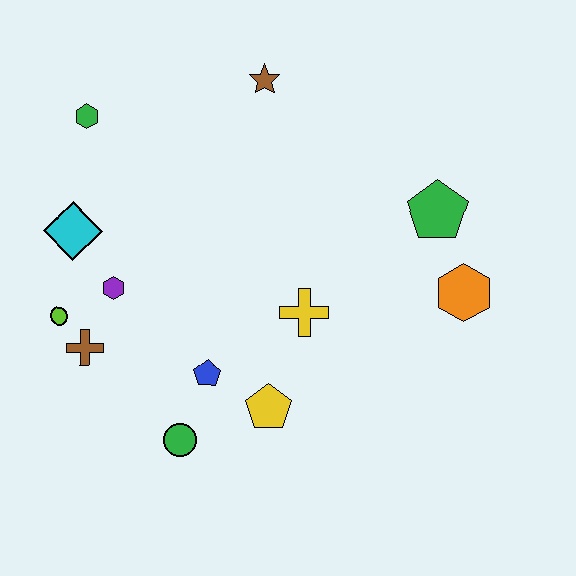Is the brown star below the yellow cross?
No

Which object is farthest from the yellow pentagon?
The green hexagon is farthest from the yellow pentagon.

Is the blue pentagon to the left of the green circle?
No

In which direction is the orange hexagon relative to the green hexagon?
The orange hexagon is to the right of the green hexagon.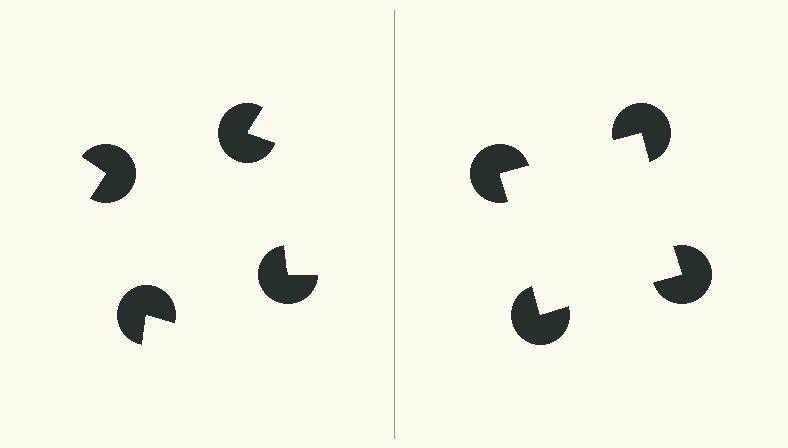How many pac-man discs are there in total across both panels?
8 — 4 on each side.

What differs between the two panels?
The pac-man discs are positioned identically on both sides; only the wedge orientations differ. On the right they align to a square; on the left they are misaligned.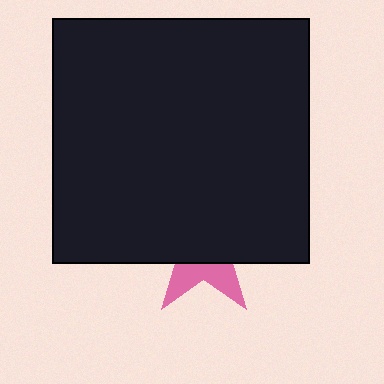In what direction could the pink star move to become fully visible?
The pink star could move down. That would shift it out from behind the black rectangle entirely.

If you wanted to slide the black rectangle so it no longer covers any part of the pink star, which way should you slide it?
Slide it up — that is the most direct way to separate the two shapes.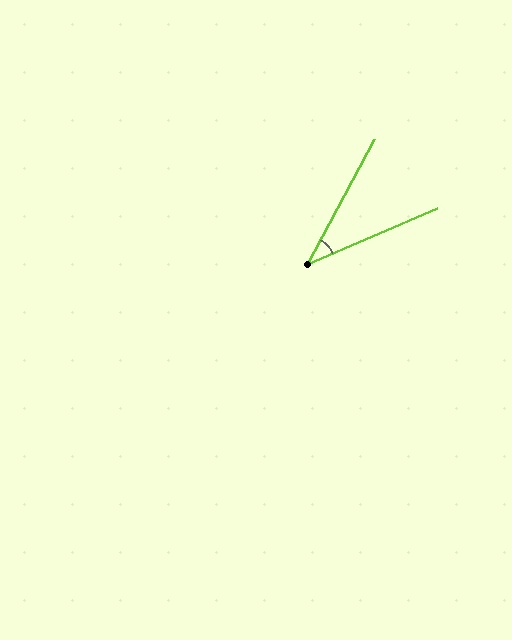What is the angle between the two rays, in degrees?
Approximately 38 degrees.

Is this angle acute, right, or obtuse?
It is acute.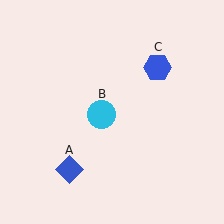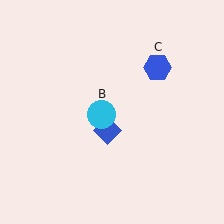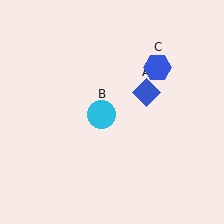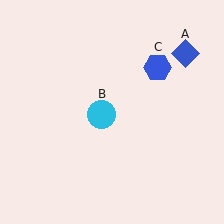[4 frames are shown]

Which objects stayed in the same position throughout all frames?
Cyan circle (object B) and blue hexagon (object C) remained stationary.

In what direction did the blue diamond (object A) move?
The blue diamond (object A) moved up and to the right.